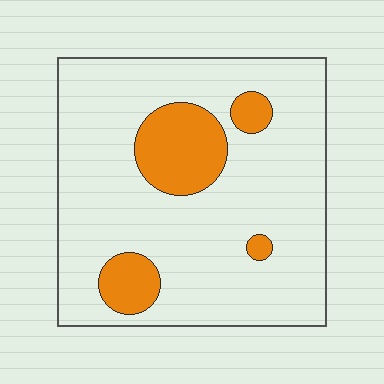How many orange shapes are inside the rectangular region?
4.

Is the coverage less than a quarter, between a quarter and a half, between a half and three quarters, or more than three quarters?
Less than a quarter.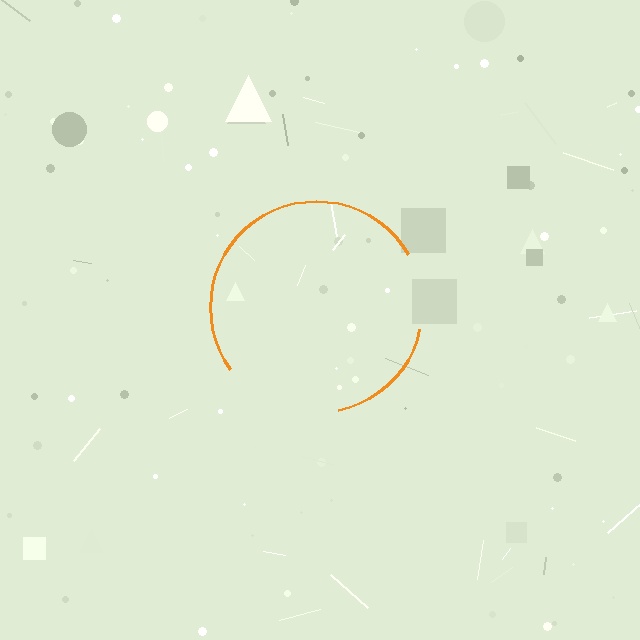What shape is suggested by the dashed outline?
The dashed outline suggests a circle.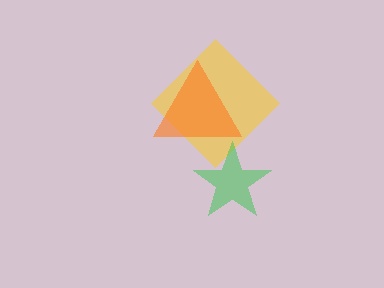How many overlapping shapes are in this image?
There are 3 overlapping shapes in the image.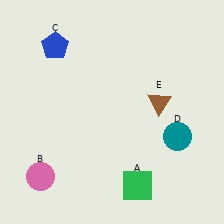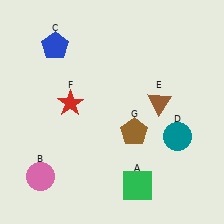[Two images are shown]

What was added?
A red star (F), a brown pentagon (G) were added in Image 2.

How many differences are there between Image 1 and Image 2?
There are 2 differences between the two images.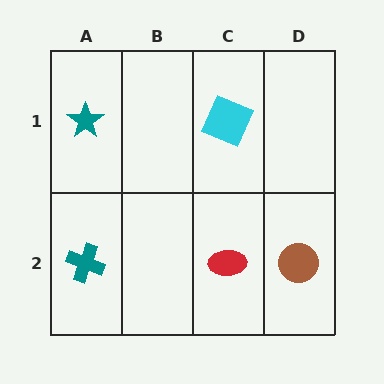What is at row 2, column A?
A teal cross.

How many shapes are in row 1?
2 shapes.